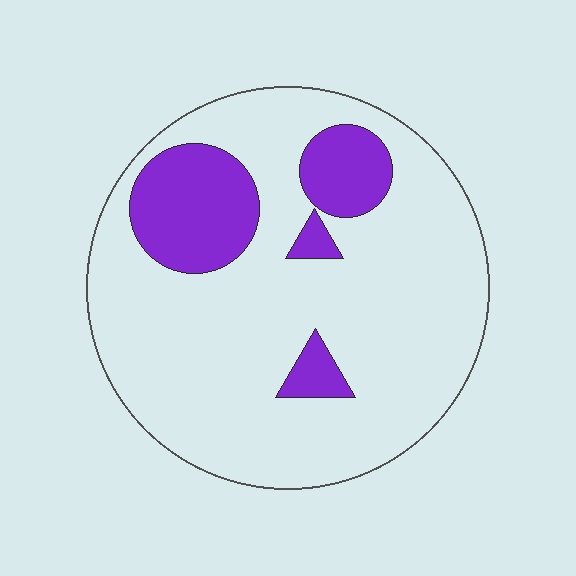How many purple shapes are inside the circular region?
4.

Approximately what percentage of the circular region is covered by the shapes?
Approximately 20%.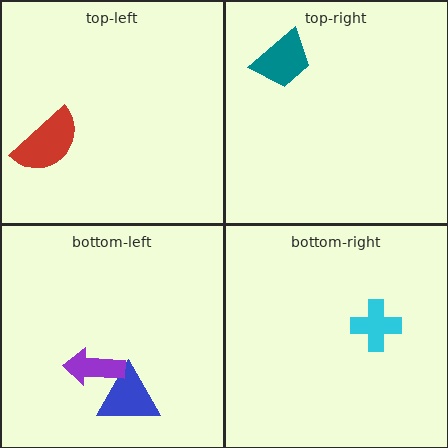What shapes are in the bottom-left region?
The blue triangle, the purple arrow.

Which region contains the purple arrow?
The bottom-left region.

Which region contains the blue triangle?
The bottom-left region.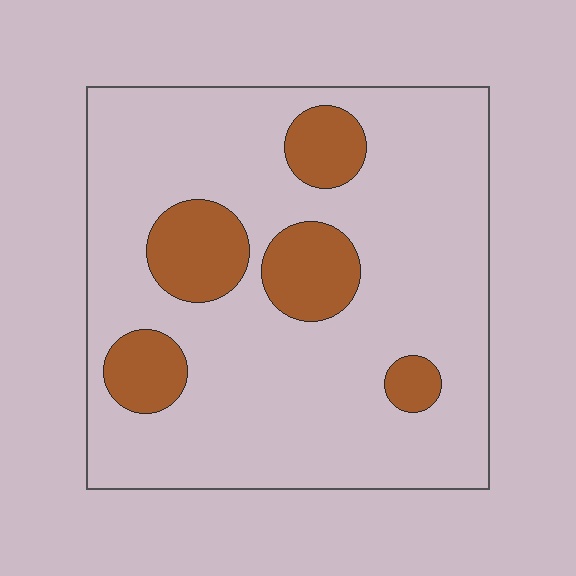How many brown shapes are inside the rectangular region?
5.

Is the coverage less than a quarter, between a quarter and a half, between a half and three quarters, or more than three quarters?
Less than a quarter.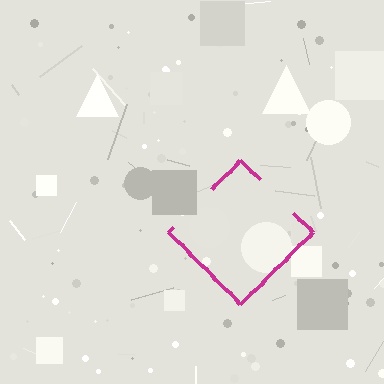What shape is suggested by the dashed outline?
The dashed outline suggests a diamond.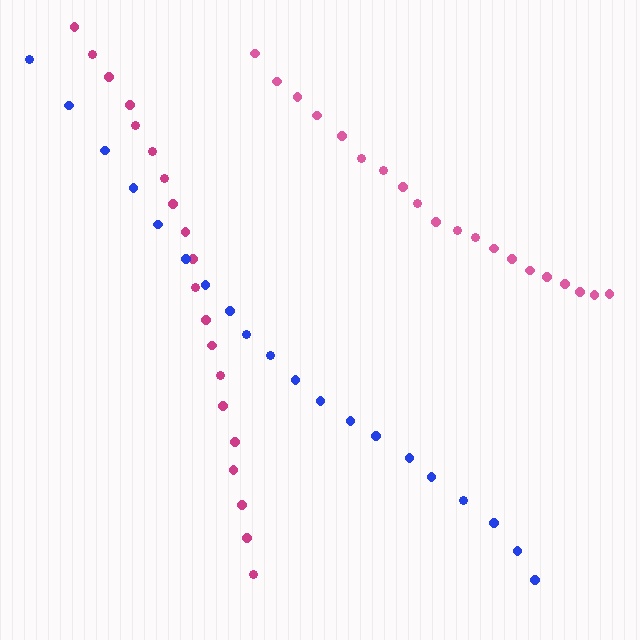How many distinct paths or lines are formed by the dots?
There are 3 distinct paths.